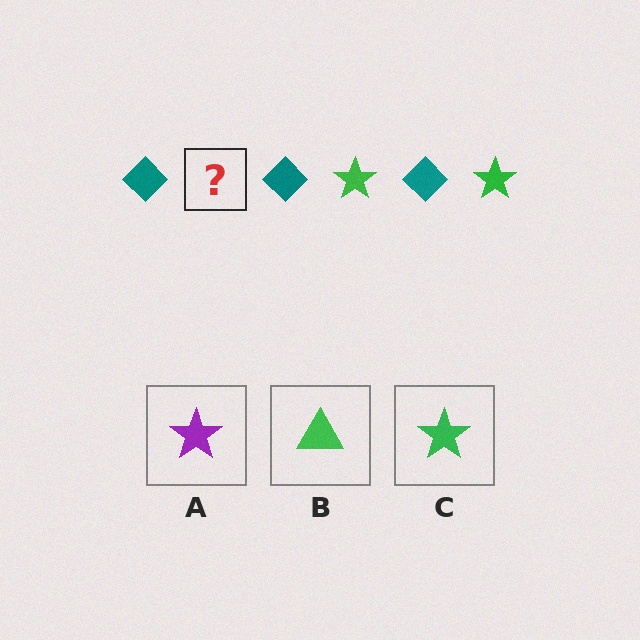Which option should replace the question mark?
Option C.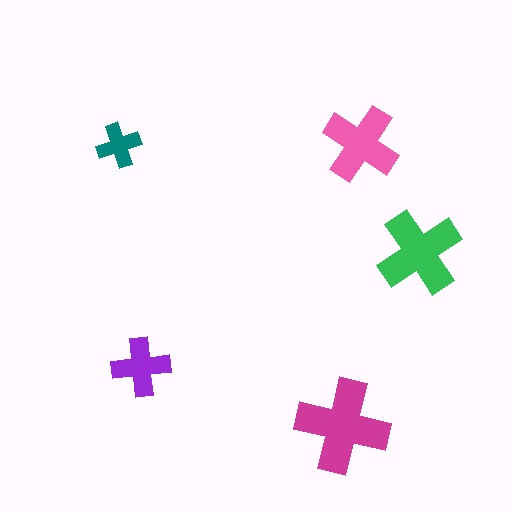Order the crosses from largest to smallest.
the magenta one, the green one, the pink one, the purple one, the teal one.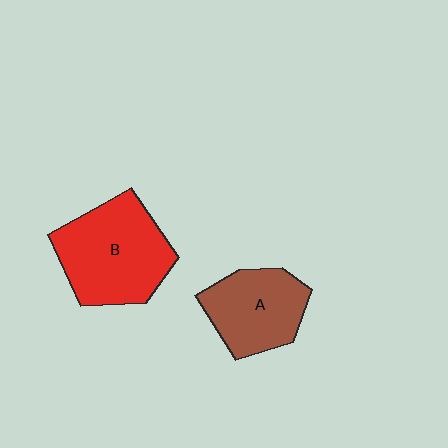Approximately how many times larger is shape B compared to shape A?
Approximately 1.4 times.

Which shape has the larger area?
Shape B (red).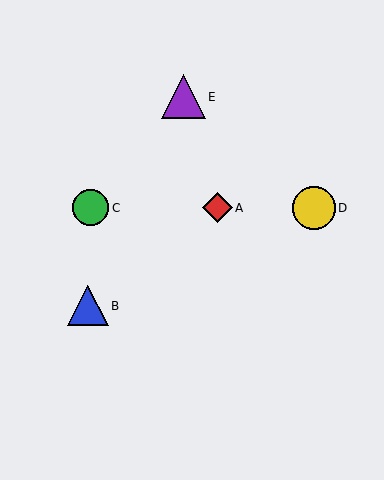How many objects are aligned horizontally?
3 objects (A, C, D) are aligned horizontally.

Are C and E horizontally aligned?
No, C is at y≈208 and E is at y≈97.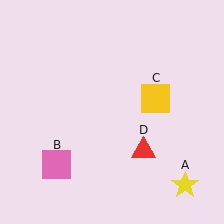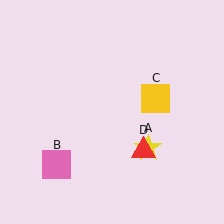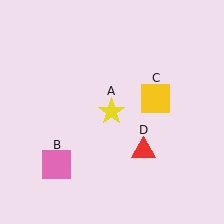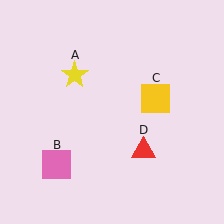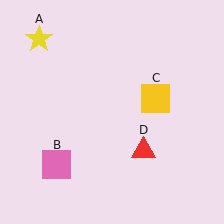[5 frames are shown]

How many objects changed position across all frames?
1 object changed position: yellow star (object A).